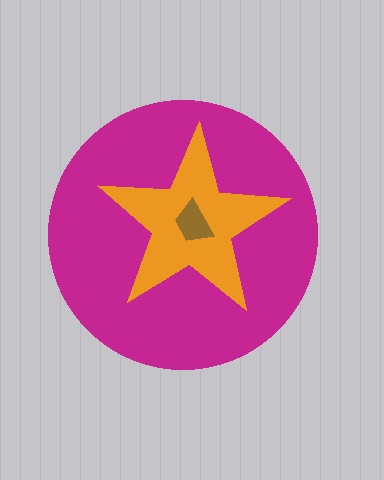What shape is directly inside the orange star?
The brown trapezoid.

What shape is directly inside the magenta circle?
The orange star.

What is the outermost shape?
The magenta circle.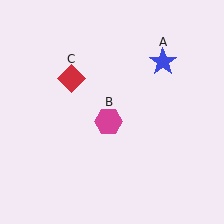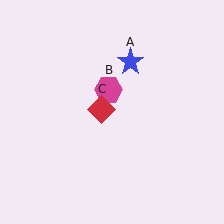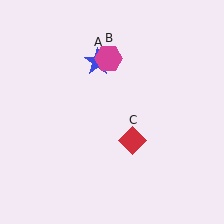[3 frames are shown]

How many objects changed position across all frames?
3 objects changed position: blue star (object A), magenta hexagon (object B), red diamond (object C).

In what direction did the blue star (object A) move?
The blue star (object A) moved left.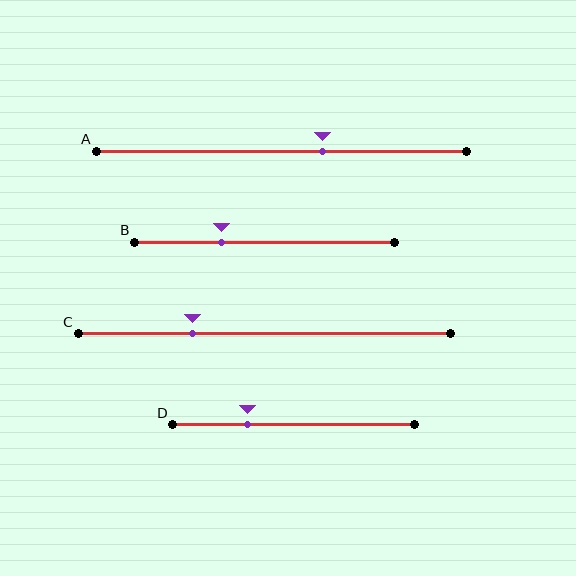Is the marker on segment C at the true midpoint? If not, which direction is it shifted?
No, the marker on segment C is shifted to the left by about 19% of the segment length.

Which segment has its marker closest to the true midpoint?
Segment A has its marker closest to the true midpoint.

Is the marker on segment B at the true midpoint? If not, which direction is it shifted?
No, the marker on segment B is shifted to the left by about 17% of the segment length.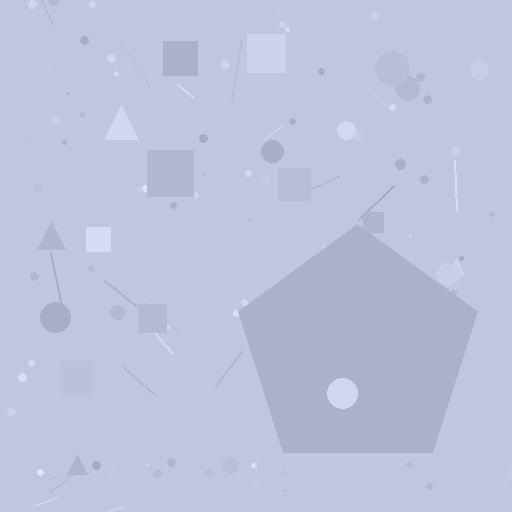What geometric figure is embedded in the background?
A pentagon is embedded in the background.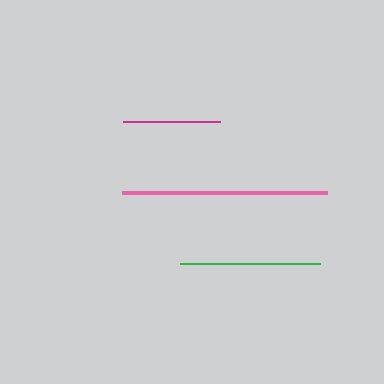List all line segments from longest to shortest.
From longest to shortest: pink, green, magenta.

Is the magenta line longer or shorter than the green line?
The green line is longer than the magenta line.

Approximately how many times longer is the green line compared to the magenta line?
The green line is approximately 1.4 times the length of the magenta line.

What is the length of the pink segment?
The pink segment is approximately 205 pixels long.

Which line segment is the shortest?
The magenta line is the shortest at approximately 97 pixels.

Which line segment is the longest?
The pink line is the longest at approximately 205 pixels.